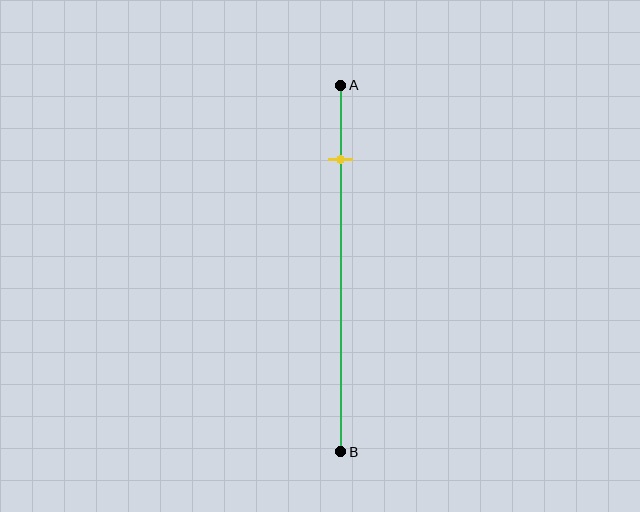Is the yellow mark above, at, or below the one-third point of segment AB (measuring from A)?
The yellow mark is above the one-third point of segment AB.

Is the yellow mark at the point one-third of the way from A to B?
No, the mark is at about 20% from A, not at the 33% one-third point.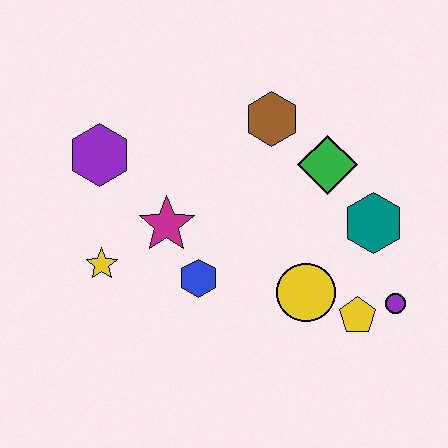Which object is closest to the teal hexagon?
The green diamond is closest to the teal hexagon.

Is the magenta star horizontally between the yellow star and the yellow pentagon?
Yes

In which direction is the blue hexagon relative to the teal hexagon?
The blue hexagon is to the left of the teal hexagon.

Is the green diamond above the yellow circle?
Yes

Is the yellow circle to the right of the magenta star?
Yes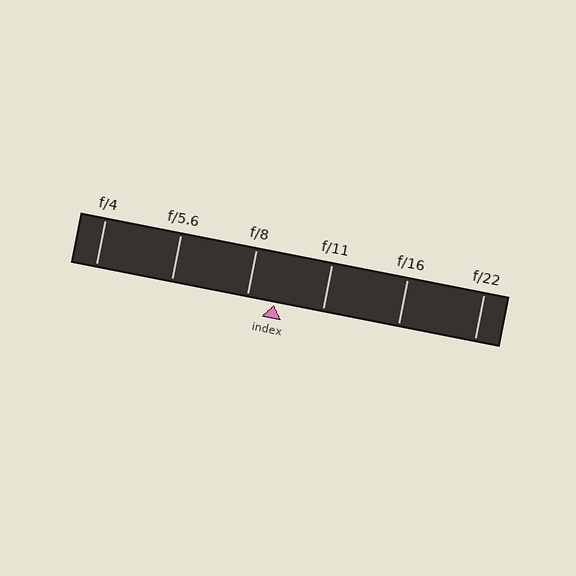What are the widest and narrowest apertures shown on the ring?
The widest aperture shown is f/4 and the narrowest is f/22.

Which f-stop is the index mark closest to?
The index mark is closest to f/8.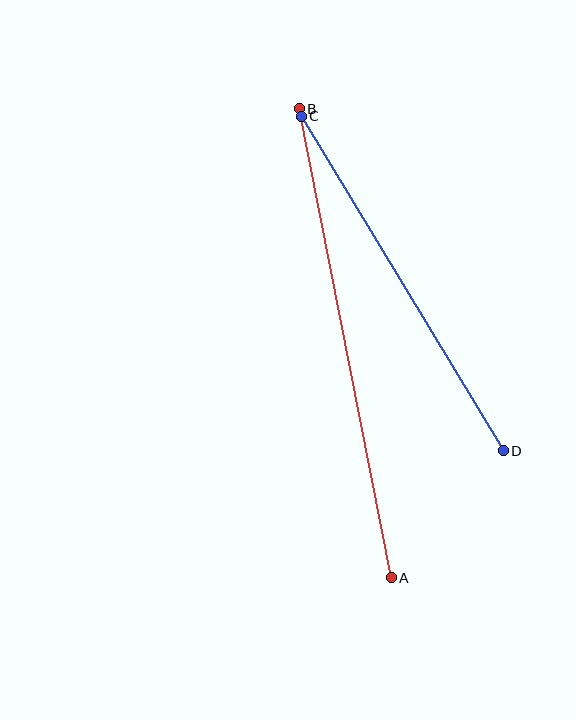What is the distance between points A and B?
The distance is approximately 478 pixels.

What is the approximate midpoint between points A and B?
The midpoint is at approximately (345, 343) pixels.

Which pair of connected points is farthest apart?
Points A and B are farthest apart.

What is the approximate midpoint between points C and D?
The midpoint is at approximately (402, 284) pixels.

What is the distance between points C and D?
The distance is approximately 390 pixels.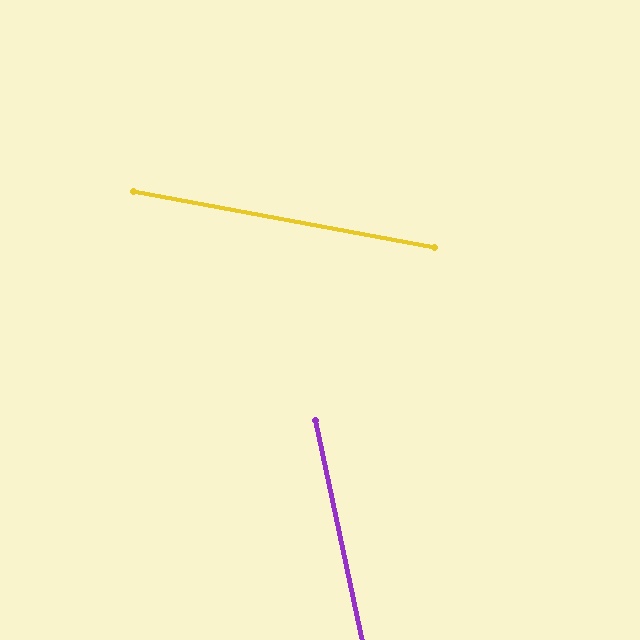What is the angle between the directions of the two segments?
Approximately 68 degrees.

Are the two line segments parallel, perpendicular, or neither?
Neither parallel nor perpendicular — they differ by about 68°.